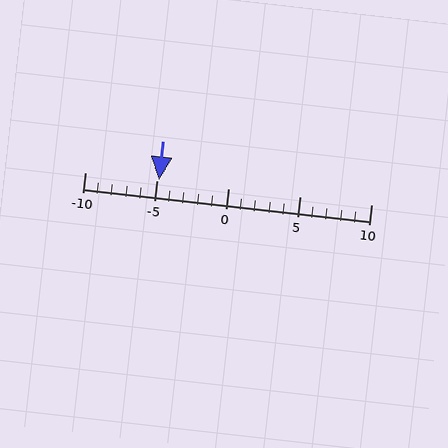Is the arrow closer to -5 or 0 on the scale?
The arrow is closer to -5.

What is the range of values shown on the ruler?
The ruler shows values from -10 to 10.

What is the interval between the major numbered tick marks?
The major tick marks are spaced 5 units apart.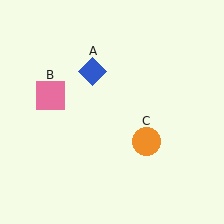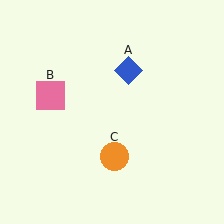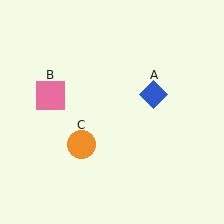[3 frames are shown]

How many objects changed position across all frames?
2 objects changed position: blue diamond (object A), orange circle (object C).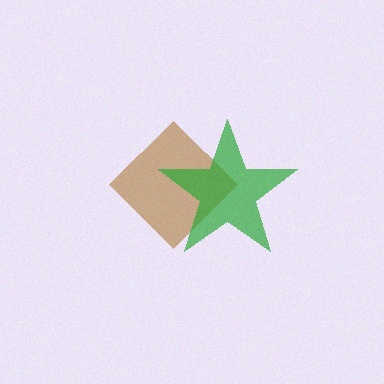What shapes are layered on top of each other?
The layered shapes are: a brown diamond, a green star.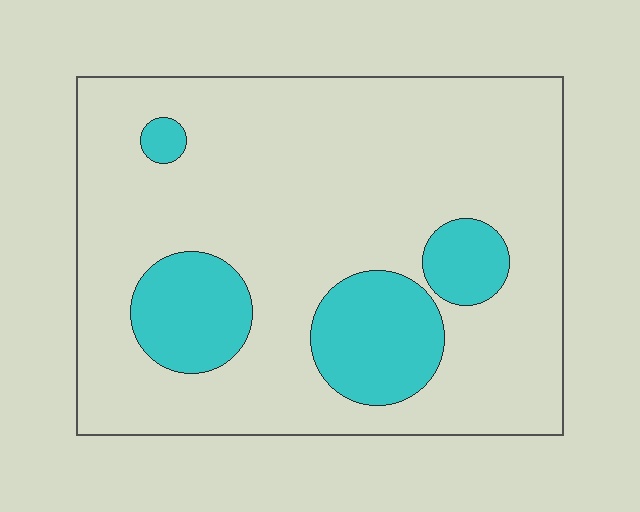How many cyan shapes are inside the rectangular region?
4.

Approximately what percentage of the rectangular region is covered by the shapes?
Approximately 20%.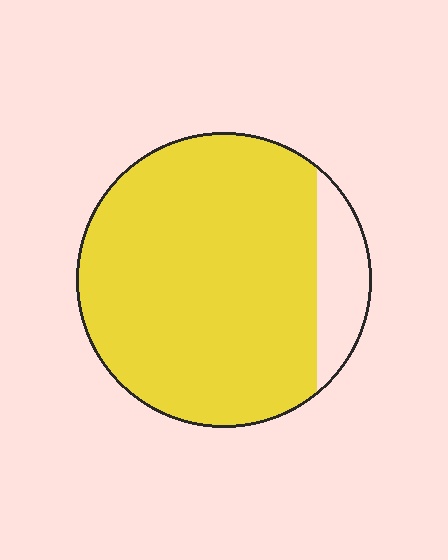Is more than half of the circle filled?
Yes.